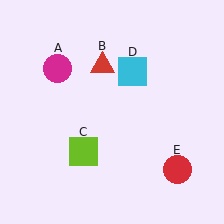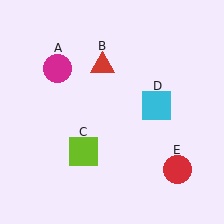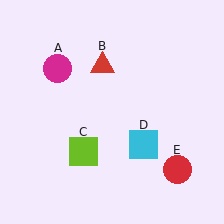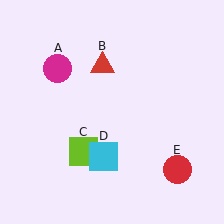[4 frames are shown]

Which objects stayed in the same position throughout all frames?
Magenta circle (object A) and red triangle (object B) and lime square (object C) and red circle (object E) remained stationary.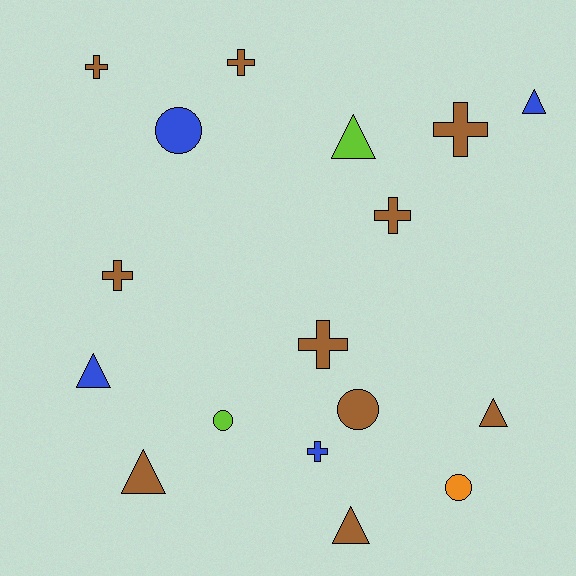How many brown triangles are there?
There are 3 brown triangles.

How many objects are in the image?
There are 17 objects.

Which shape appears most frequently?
Cross, with 7 objects.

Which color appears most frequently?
Brown, with 10 objects.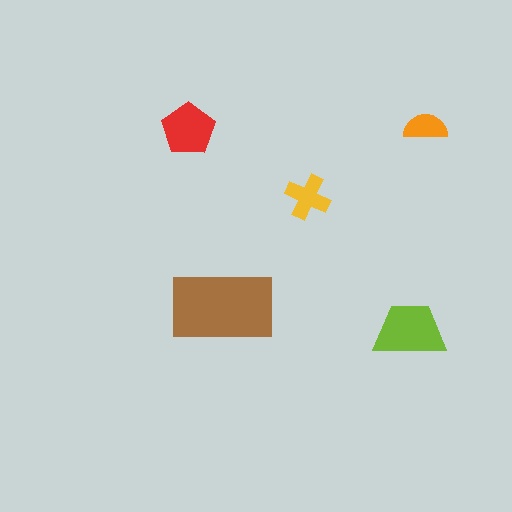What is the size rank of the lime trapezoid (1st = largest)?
2nd.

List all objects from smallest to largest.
The orange semicircle, the yellow cross, the red pentagon, the lime trapezoid, the brown rectangle.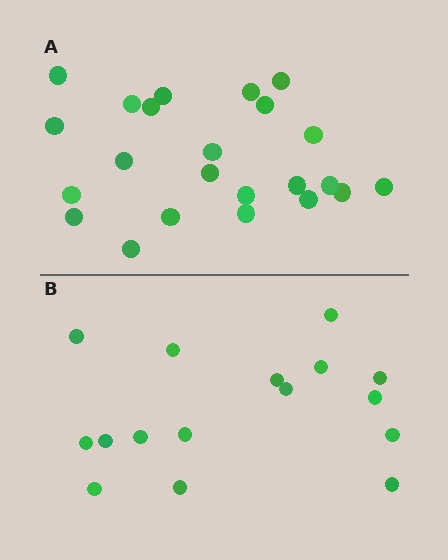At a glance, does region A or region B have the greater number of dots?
Region A (the top region) has more dots.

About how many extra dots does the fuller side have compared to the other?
Region A has roughly 8 or so more dots than region B.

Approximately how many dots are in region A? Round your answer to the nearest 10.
About 20 dots. (The exact count is 23, which rounds to 20.)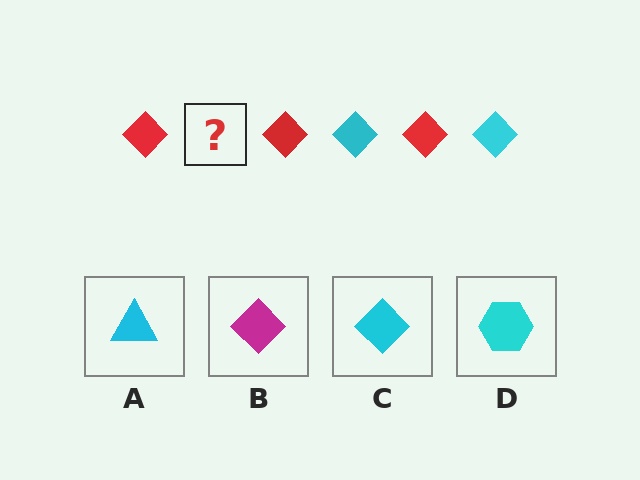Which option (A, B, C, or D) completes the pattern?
C.